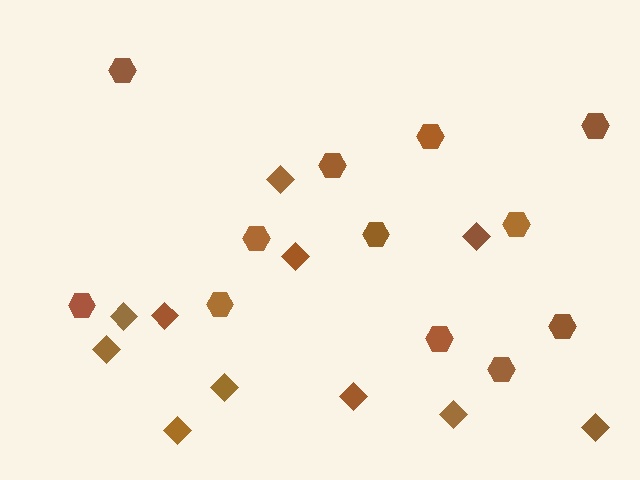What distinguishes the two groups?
There are 2 groups: one group of diamonds (11) and one group of hexagons (12).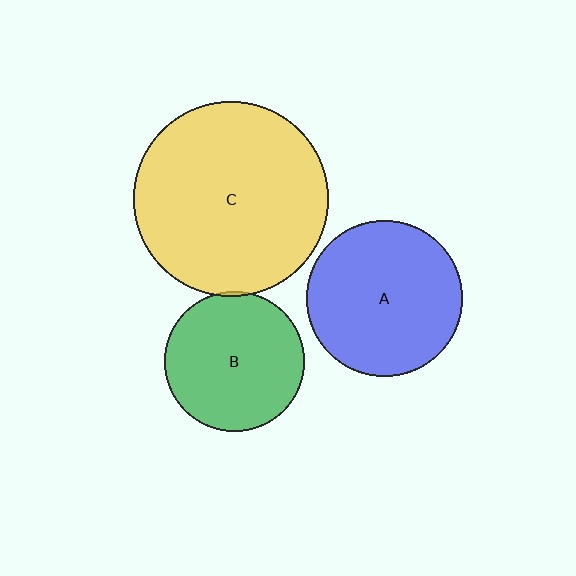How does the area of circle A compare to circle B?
Approximately 1.2 times.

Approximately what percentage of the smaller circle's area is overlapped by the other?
Approximately 5%.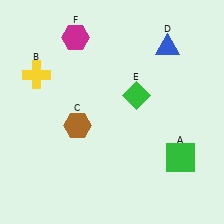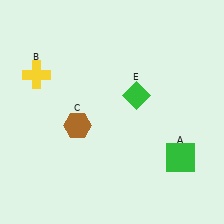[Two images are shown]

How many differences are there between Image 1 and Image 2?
There are 2 differences between the two images.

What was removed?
The blue triangle (D), the magenta hexagon (F) were removed in Image 2.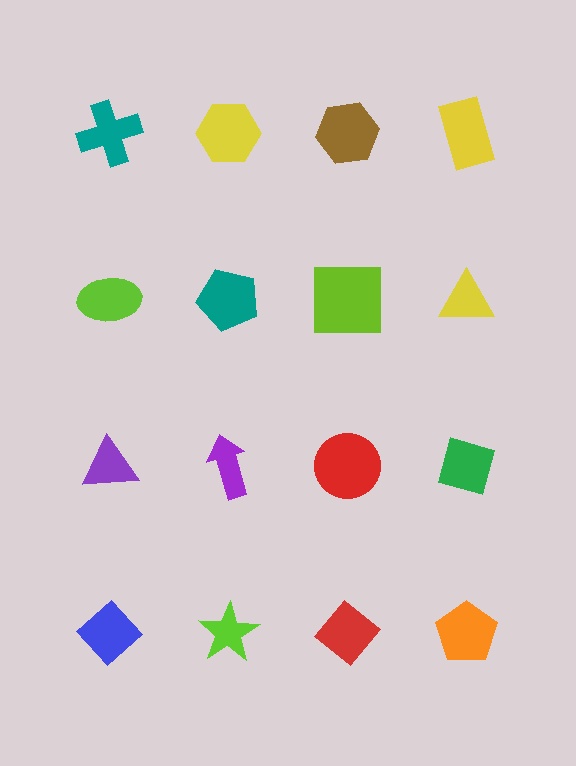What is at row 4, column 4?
An orange pentagon.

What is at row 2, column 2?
A teal pentagon.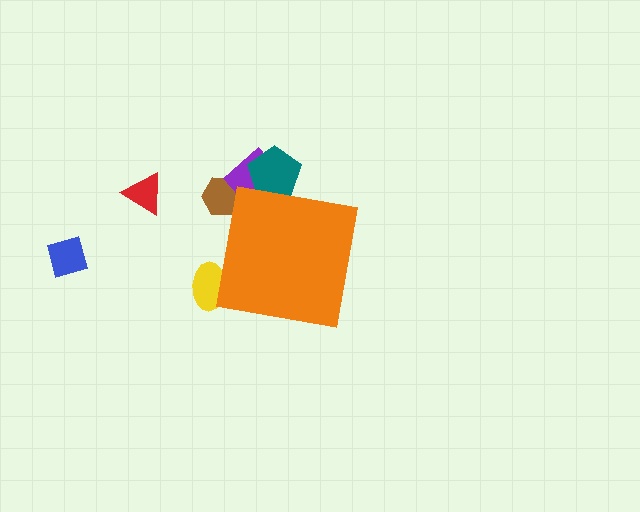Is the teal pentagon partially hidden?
Yes, the teal pentagon is partially hidden behind the orange square.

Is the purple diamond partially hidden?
Yes, the purple diamond is partially hidden behind the orange square.